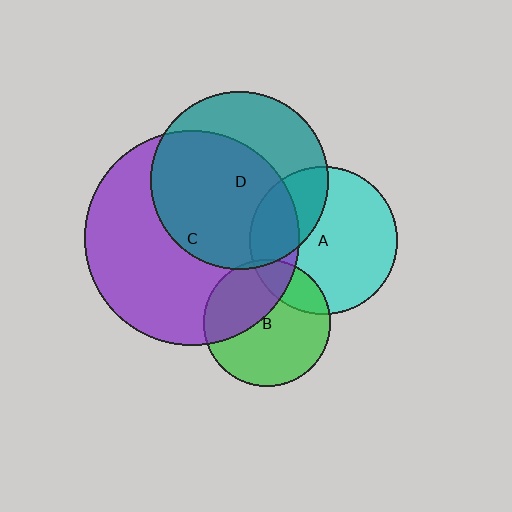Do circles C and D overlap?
Yes.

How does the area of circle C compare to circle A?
Approximately 2.1 times.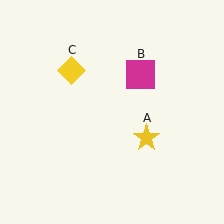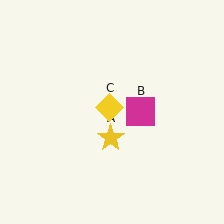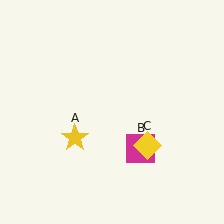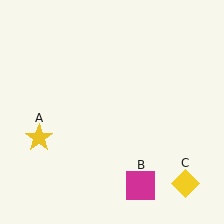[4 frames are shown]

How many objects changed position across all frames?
3 objects changed position: yellow star (object A), magenta square (object B), yellow diamond (object C).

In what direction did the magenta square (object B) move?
The magenta square (object B) moved down.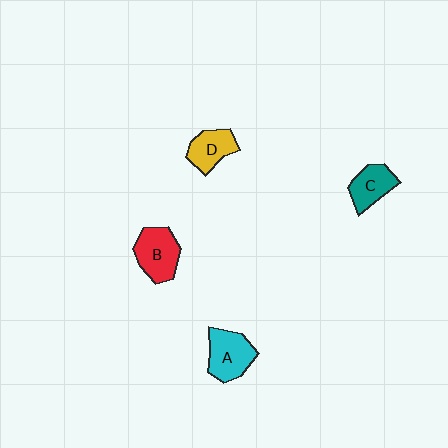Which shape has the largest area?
Shape B (red).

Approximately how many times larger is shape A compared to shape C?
Approximately 1.3 times.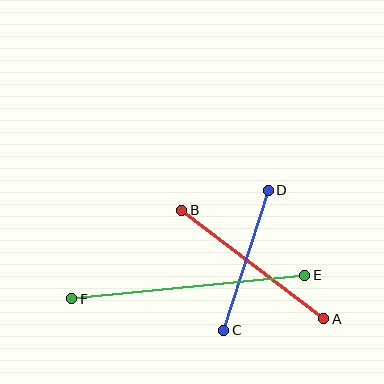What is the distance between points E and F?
The distance is approximately 235 pixels.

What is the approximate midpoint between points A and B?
The midpoint is at approximately (253, 265) pixels.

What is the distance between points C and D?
The distance is approximately 147 pixels.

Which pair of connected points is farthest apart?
Points E and F are farthest apart.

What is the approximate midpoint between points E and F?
The midpoint is at approximately (188, 287) pixels.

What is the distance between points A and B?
The distance is approximately 179 pixels.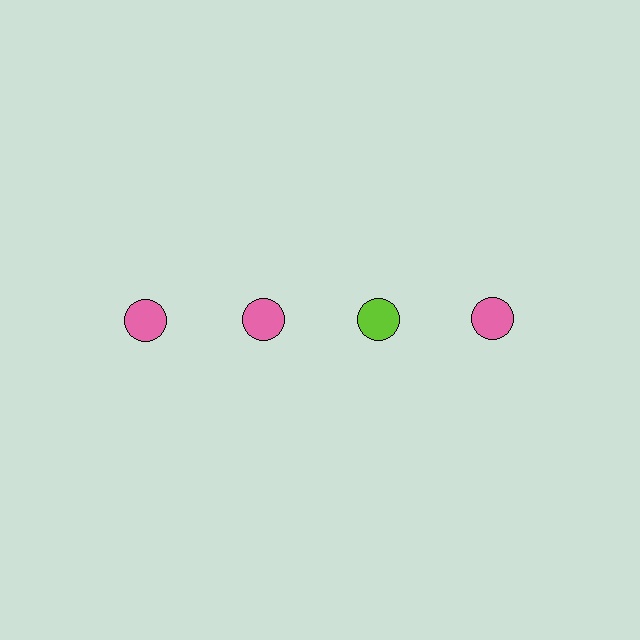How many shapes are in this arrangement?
There are 4 shapes arranged in a grid pattern.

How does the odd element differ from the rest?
It has a different color: lime instead of pink.